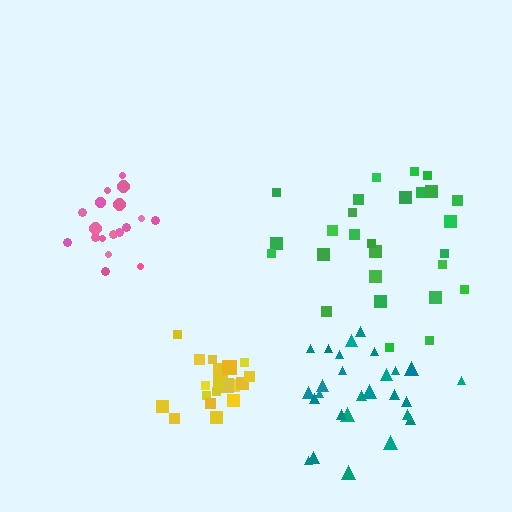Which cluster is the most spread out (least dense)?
Green.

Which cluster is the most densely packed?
Yellow.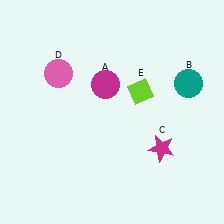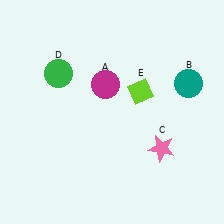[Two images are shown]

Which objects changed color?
C changed from magenta to pink. D changed from pink to green.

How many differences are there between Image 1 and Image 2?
There are 2 differences between the two images.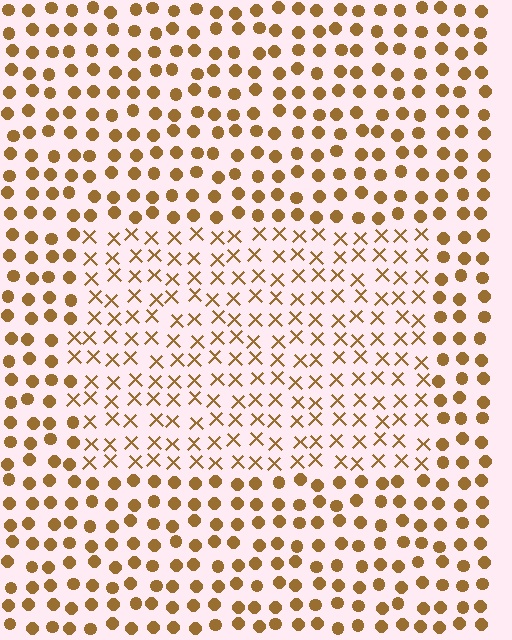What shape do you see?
I see a rectangle.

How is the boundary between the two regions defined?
The boundary is defined by a change in element shape: X marks inside vs. circles outside. All elements share the same color and spacing.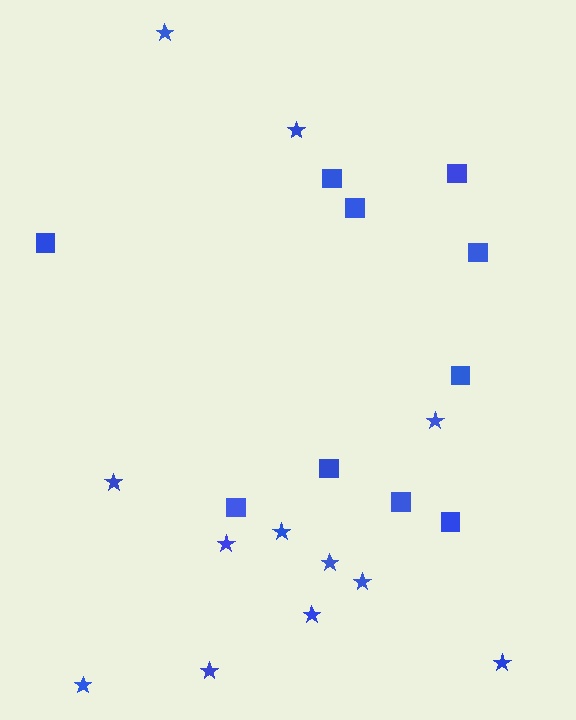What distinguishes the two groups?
There are 2 groups: one group of squares (10) and one group of stars (12).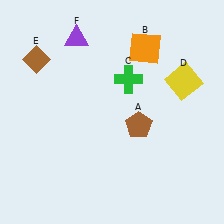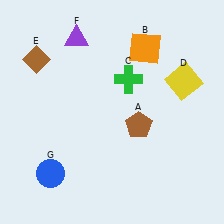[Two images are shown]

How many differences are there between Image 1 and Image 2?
There is 1 difference between the two images.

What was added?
A blue circle (G) was added in Image 2.